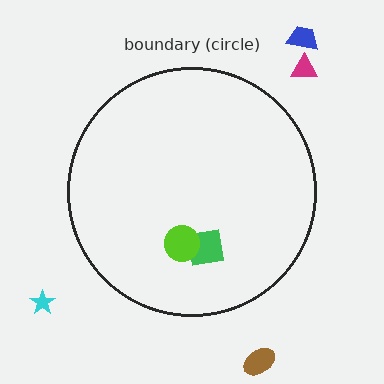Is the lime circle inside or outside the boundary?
Inside.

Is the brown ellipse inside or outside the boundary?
Outside.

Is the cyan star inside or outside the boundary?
Outside.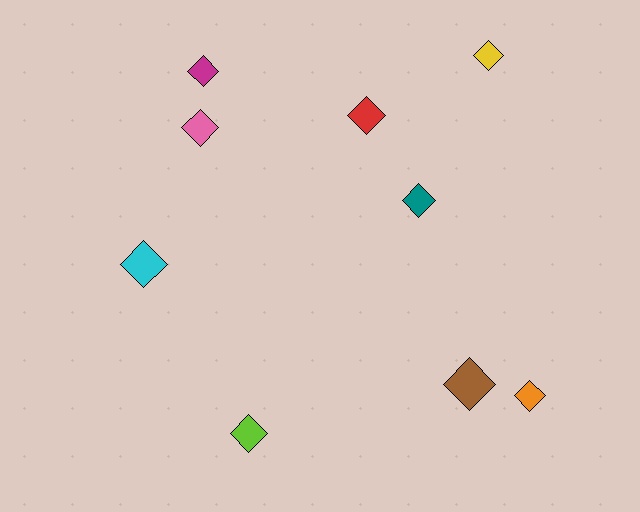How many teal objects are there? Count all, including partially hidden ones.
There is 1 teal object.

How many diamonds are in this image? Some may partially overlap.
There are 9 diamonds.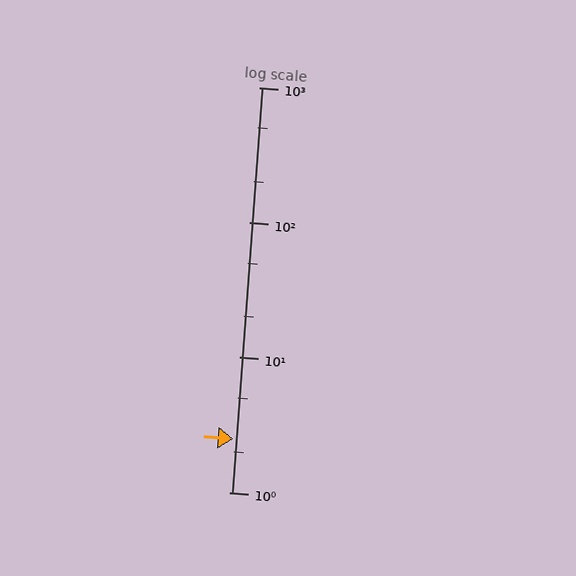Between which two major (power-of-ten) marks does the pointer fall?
The pointer is between 1 and 10.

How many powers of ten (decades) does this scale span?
The scale spans 3 decades, from 1 to 1000.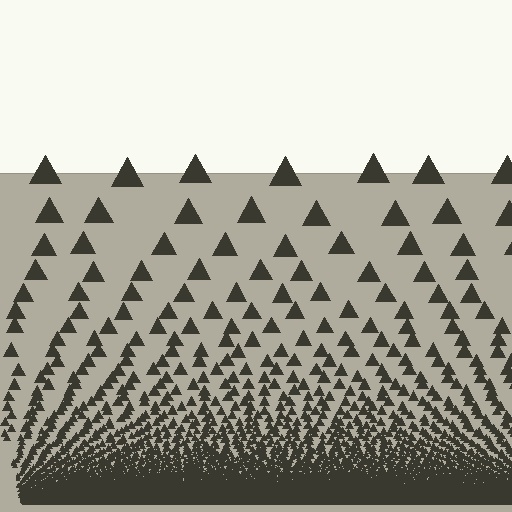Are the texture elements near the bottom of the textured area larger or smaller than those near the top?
Smaller. The gradient is inverted — elements near the bottom are smaller and denser.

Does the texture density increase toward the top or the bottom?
Density increases toward the bottom.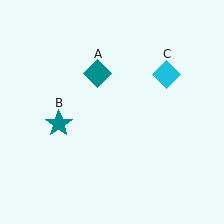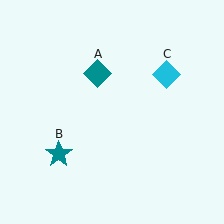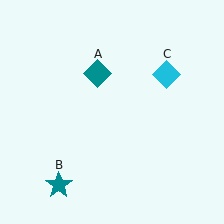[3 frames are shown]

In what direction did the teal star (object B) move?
The teal star (object B) moved down.